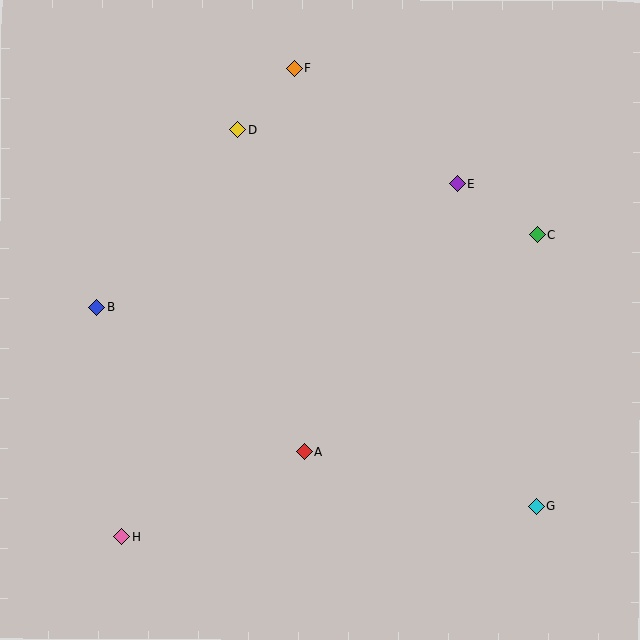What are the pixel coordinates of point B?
Point B is at (97, 307).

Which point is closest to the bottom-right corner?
Point G is closest to the bottom-right corner.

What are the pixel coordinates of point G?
Point G is at (536, 507).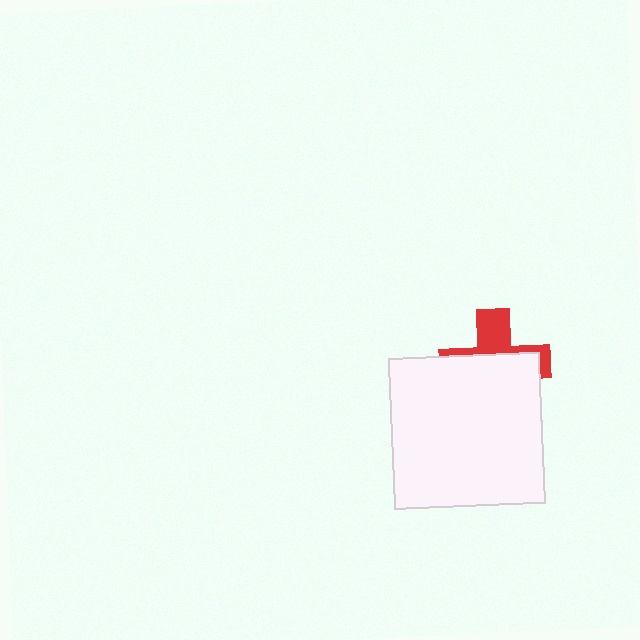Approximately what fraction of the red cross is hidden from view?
Roughly 61% of the red cross is hidden behind the white square.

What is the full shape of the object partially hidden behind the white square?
The partially hidden object is a red cross.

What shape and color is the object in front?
The object in front is a white square.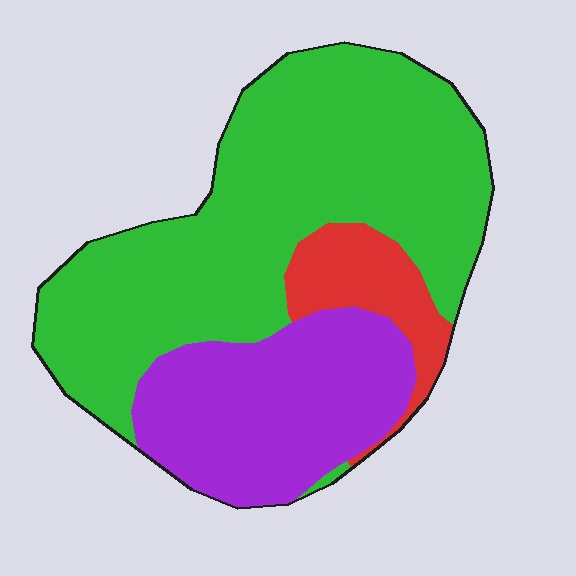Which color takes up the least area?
Red, at roughly 10%.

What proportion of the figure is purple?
Purple takes up about one quarter (1/4) of the figure.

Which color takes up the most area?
Green, at roughly 60%.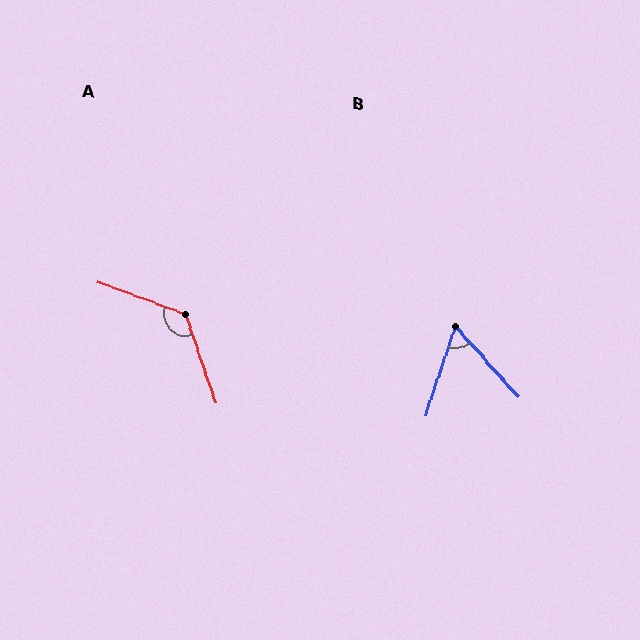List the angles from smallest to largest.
B (60°), A (129°).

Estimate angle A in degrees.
Approximately 129 degrees.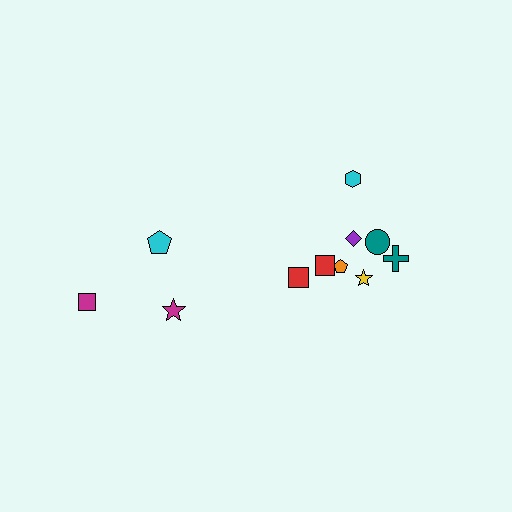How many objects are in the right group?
There are 8 objects.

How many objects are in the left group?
There are 3 objects.